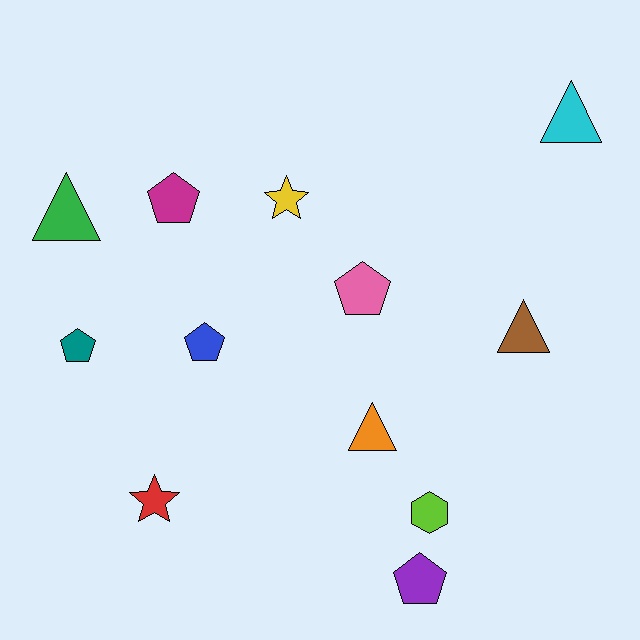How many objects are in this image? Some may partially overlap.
There are 12 objects.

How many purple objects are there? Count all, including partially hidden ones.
There is 1 purple object.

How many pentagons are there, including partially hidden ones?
There are 5 pentagons.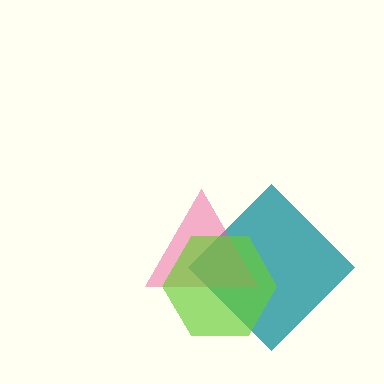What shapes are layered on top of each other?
The layered shapes are: a teal diamond, a pink triangle, a lime hexagon.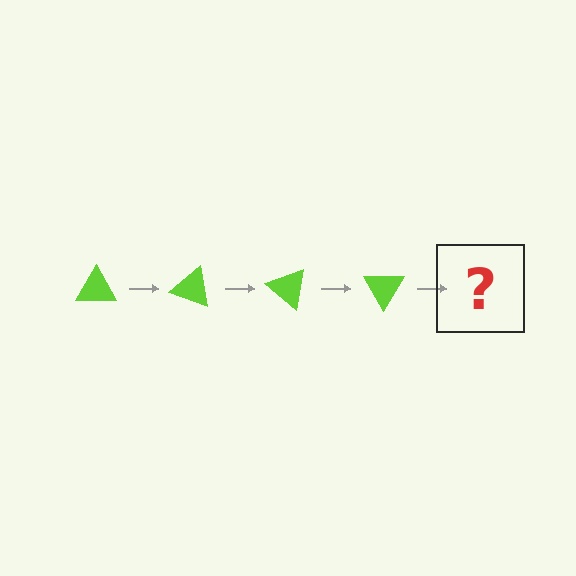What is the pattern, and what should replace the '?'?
The pattern is that the triangle rotates 20 degrees each step. The '?' should be a lime triangle rotated 80 degrees.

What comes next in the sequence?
The next element should be a lime triangle rotated 80 degrees.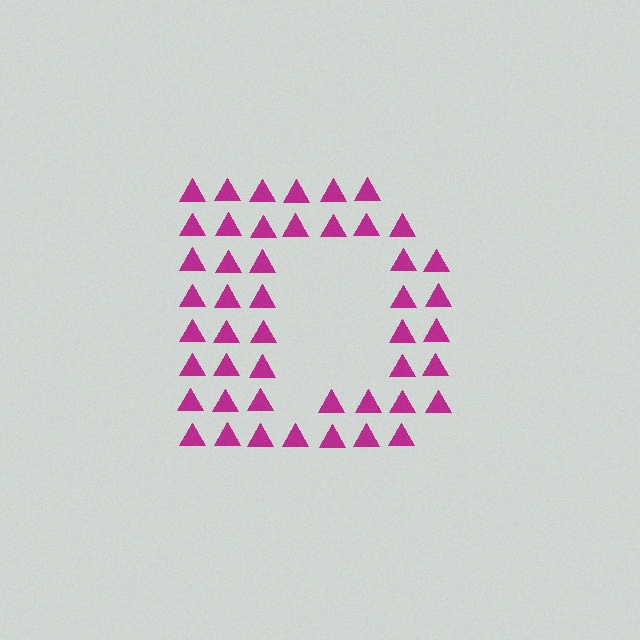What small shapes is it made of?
It is made of small triangles.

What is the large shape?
The large shape is the letter D.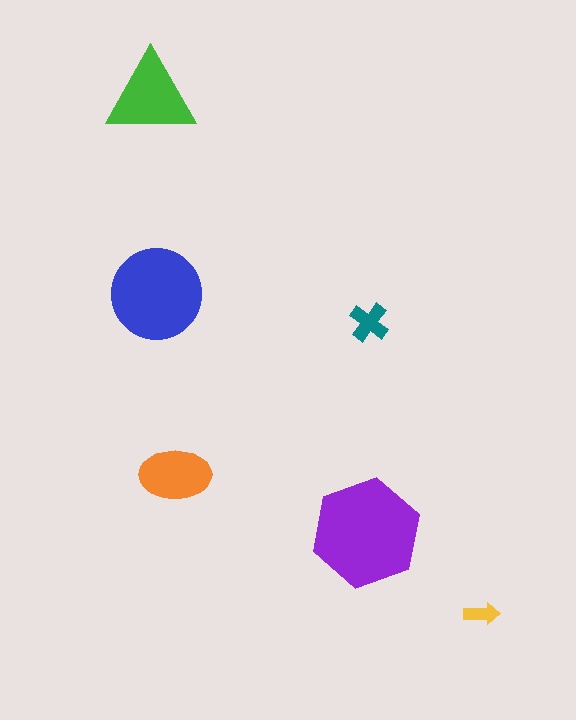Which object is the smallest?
The yellow arrow.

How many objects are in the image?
There are 6 objects in the image.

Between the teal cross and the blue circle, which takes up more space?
The blue circle.